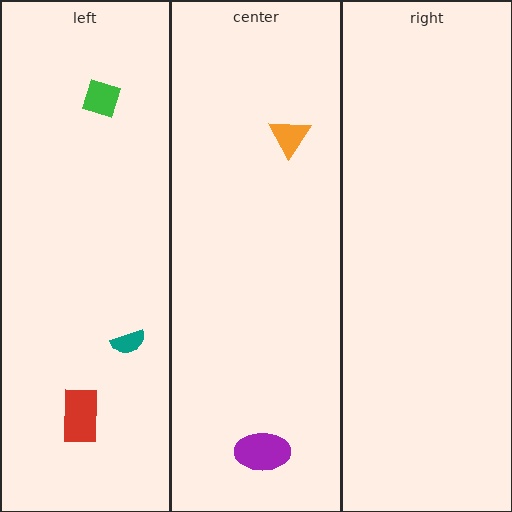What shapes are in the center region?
The purple ellipse, the orange triangle.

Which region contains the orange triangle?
The center region.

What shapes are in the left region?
The teal semicircle, the red rectangle, the green diamond.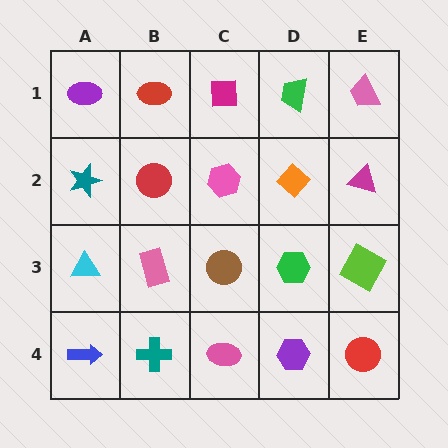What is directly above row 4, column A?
A cyan triangle.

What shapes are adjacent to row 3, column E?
A magenta triangle (row 2, column E), a red circle (row 4, column E), a green hexagon (row 3, column D).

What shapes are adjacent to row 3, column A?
A teal star (row 2, column A), a blue arrow (row 4, column A), a pink rectangle (row 3, column B).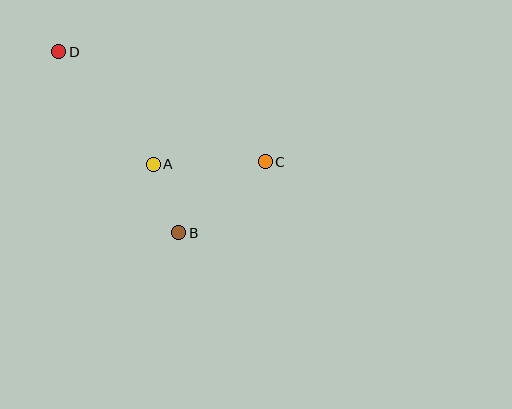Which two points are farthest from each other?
Points C and D are farthest from each other.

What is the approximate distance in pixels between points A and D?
The distance between A and D is approximately 147 pixels.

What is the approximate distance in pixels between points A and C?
The distance between A and C is approximately 112 pixels.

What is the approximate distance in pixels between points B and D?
The distance between B and D is approximately 217 pixels.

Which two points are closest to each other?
Points A and B are closest to each other.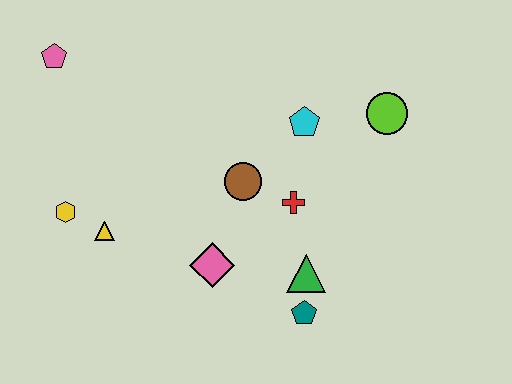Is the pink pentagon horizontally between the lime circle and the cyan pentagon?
No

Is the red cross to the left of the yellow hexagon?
No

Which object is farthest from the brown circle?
The pink pentagon is farthest from the brown circle.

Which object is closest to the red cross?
The brown circle is closest to the red cross.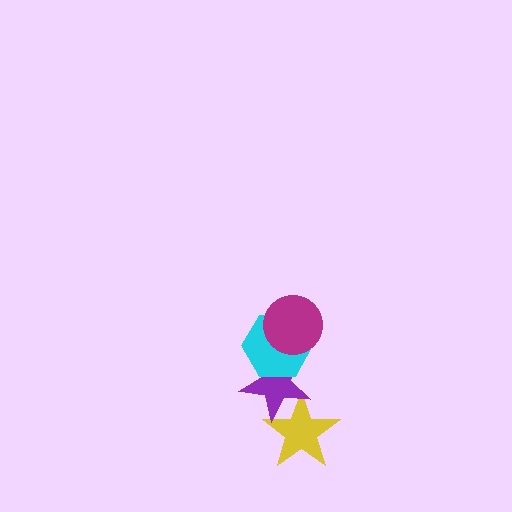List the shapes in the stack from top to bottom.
From top to bottom: the magenta circle, the cyan hexagon, the purple star, the yellow star.